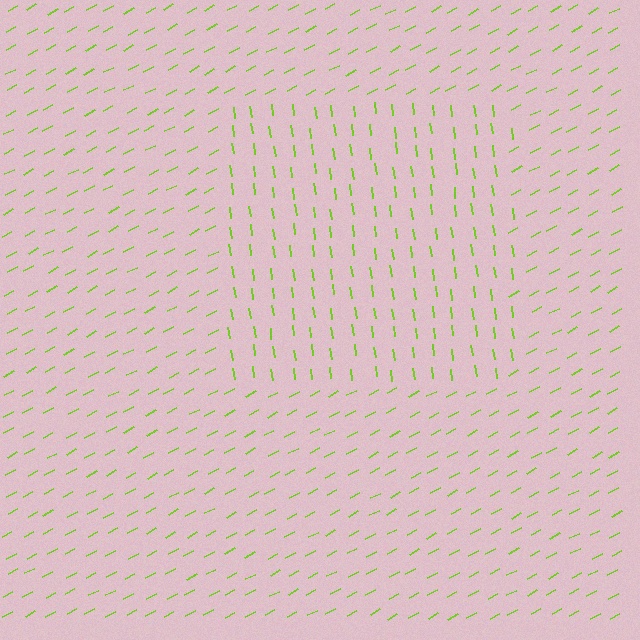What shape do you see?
I see a rectangle.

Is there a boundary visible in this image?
Yes, there is a texture boundary formed by a change in line orientation.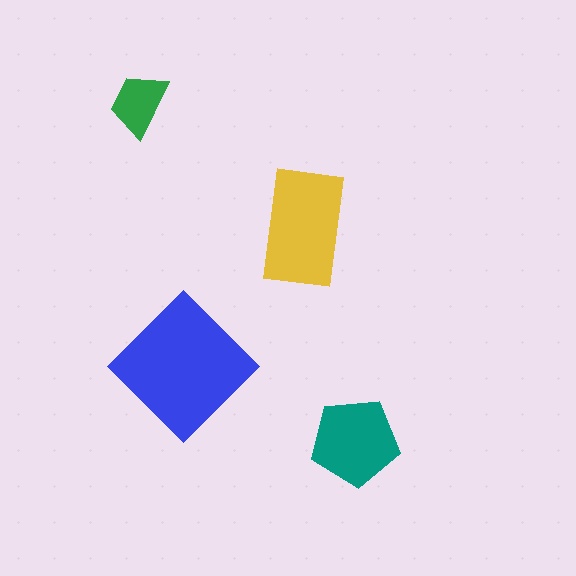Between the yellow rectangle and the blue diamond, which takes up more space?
The blue diamond.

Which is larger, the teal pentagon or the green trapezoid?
The teal pentagon.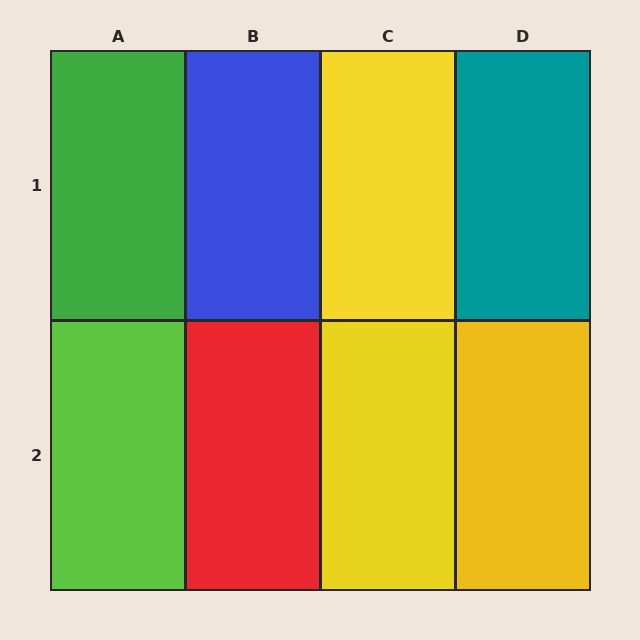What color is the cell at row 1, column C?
Yellow.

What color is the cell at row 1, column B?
Blue.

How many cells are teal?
1 cell is teal.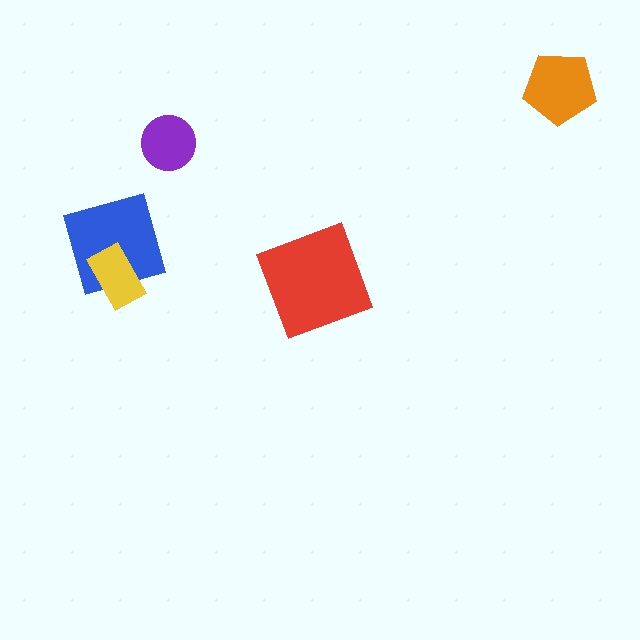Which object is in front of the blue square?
The yellow rectangle is in front of the blue square.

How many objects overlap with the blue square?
1 object overlaps with the blue square.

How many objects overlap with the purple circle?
0 objects overlap with the purple circle.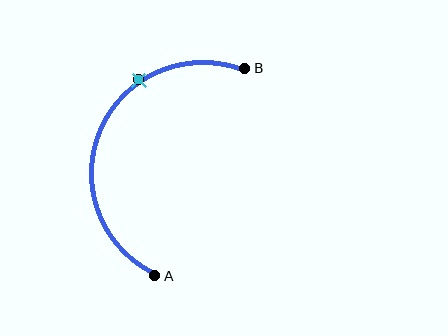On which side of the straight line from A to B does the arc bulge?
The arc bulges to the left of the straight line connecting A and B.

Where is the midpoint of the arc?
The arc midpoint is the point on the curve farthest from the straight line joining A and B. It sits to the left of that line.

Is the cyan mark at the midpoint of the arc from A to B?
No. The cyan mark lies on the arc but is closer to endpoint B. The arc midpoint would be at the point on the curve equidistant along the arc from both A and B.